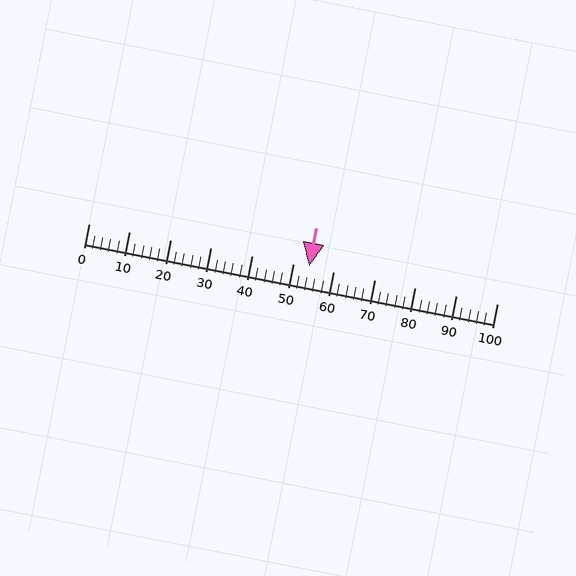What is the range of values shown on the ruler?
The ruler shows values from 0 to 100.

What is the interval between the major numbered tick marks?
The major tick marks are spaced 10 units apart.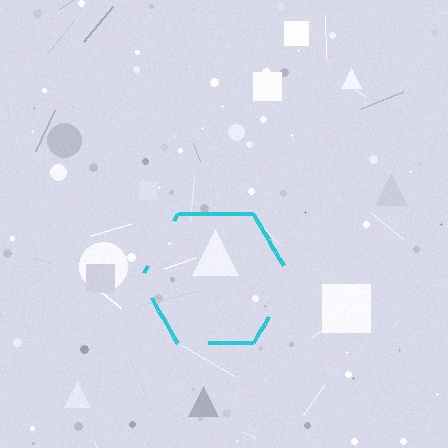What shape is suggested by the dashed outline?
The dashed outline suggests a hexagon.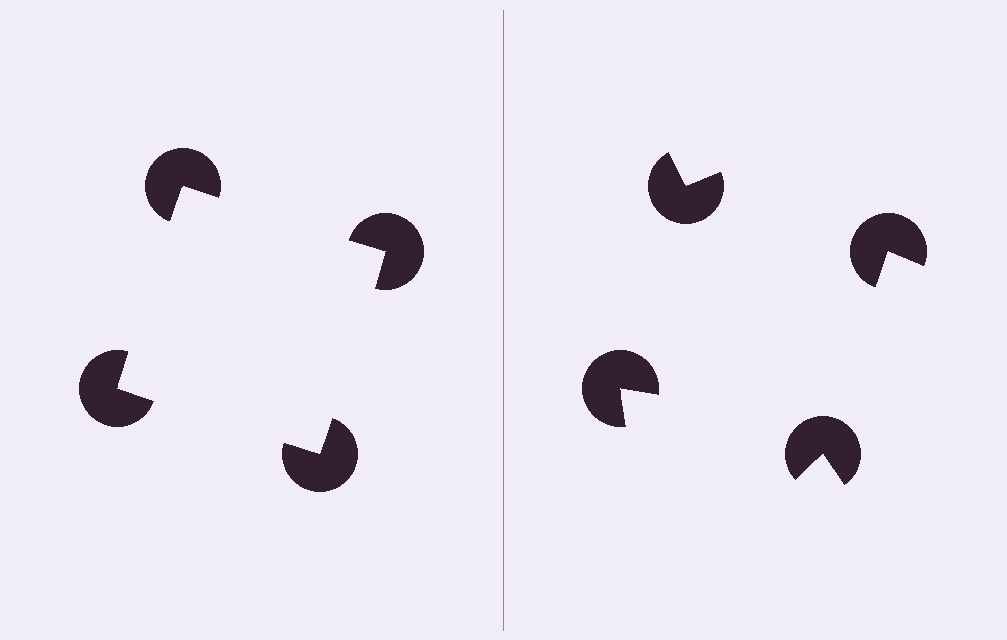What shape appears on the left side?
An illusory square.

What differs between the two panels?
The pac-man discs are positioned identically on both sides; only the wedge orientations differ. On the left they align to a square; on the right they are misaligned.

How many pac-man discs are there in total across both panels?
8 — 4 on each side.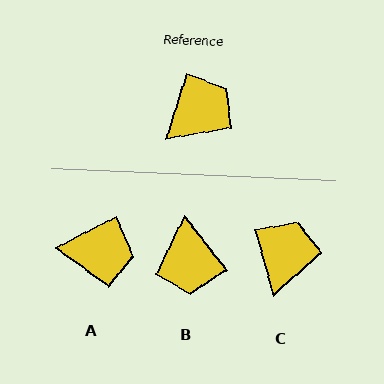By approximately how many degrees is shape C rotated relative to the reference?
Approximately 32 degrees counter-clockwise.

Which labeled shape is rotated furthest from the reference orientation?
B, about 125 degrees away.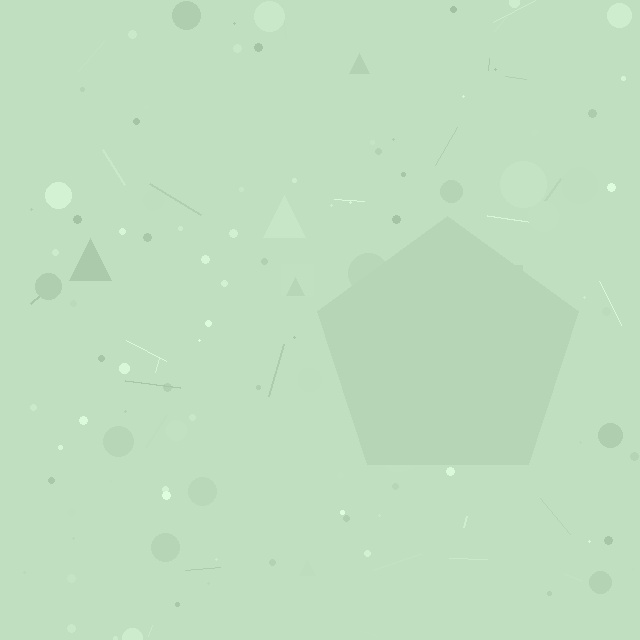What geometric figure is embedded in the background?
A pentagon is embedded in the background.